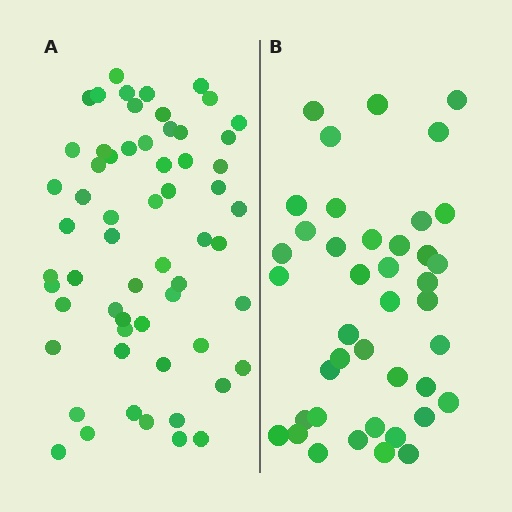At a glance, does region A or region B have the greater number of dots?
Region A (the left region) has more dots.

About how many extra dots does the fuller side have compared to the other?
Region A has approximately 20 more dots than region B.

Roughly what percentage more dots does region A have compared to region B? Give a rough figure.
About 45% more.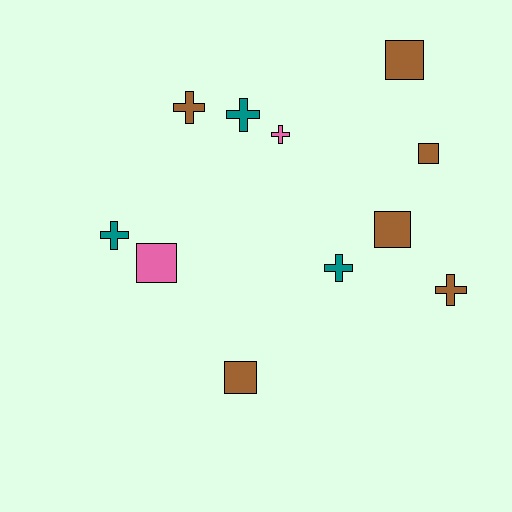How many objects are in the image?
There are 11 objects.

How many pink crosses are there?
There is 1 pink cross.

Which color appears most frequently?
Brown, with 6 objects.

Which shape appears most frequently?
Cross, with 6 objects.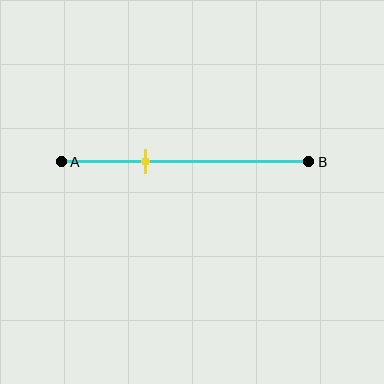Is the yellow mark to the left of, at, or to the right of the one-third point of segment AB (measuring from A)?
The yellow mark is approximately at the one-third point of segment AB.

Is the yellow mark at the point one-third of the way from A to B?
Yes, the mark is approximately at the one-third point.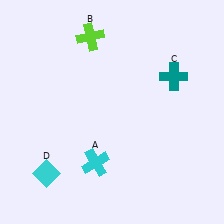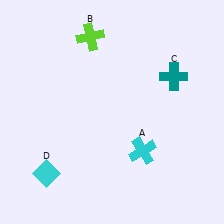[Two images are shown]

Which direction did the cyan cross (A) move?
The cyan cross (A) moved right.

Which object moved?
The cyan cross (A) moved right.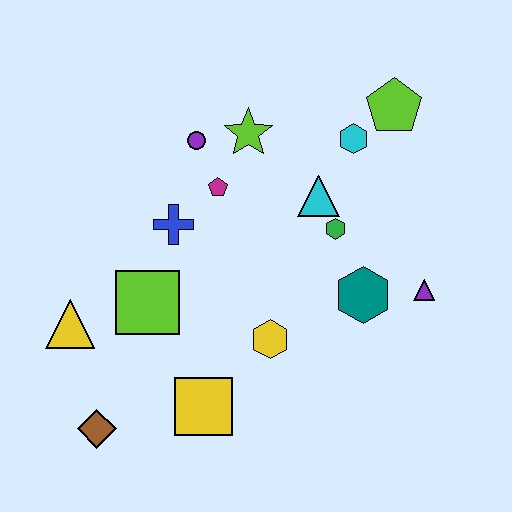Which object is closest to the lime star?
The purple circle is closest to the lime star.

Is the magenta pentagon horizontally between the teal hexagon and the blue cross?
Yes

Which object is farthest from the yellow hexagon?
The lime pentagon is farthest from the yellow hexagon.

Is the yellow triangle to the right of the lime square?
No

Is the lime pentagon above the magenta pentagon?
Yes